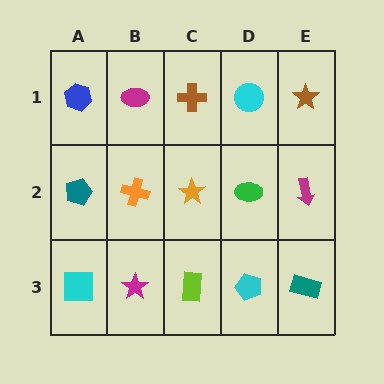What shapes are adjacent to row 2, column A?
A blue hexagon (row 1, column A), a cyan square (row 3, column A), an orange cross (row 2, column B).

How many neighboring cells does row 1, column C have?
3.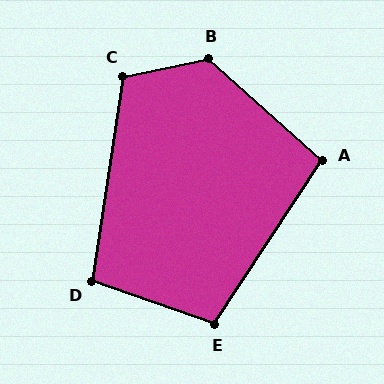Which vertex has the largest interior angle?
B, at approximately 126 degrees.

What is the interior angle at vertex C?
Approximately 111 degrees (obtuse).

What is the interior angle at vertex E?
Approximately 104 degrees (obtuse).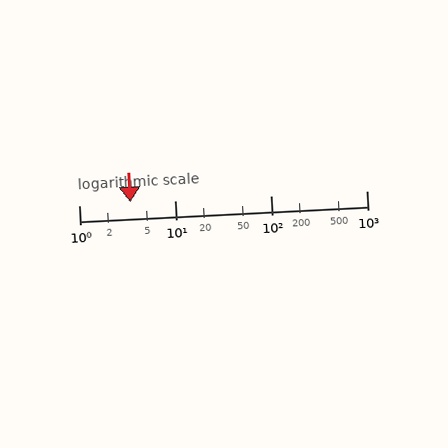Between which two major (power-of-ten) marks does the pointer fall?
The pointer is between 1 and 10.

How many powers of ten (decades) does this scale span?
The scale spans 3 decades, from 1 to 1000.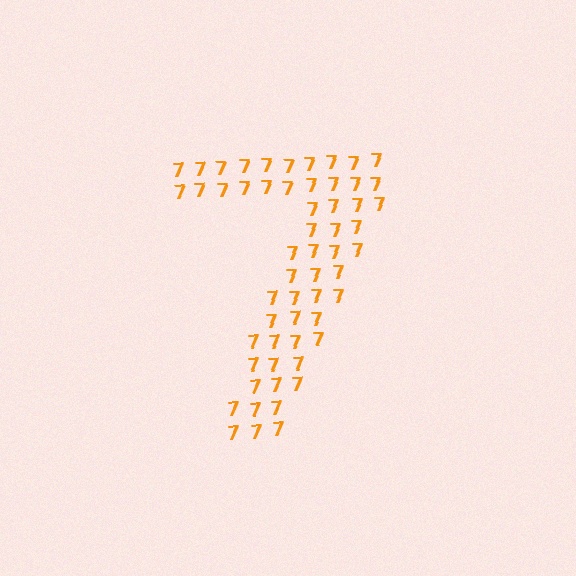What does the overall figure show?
The overall figure shows the digit 7.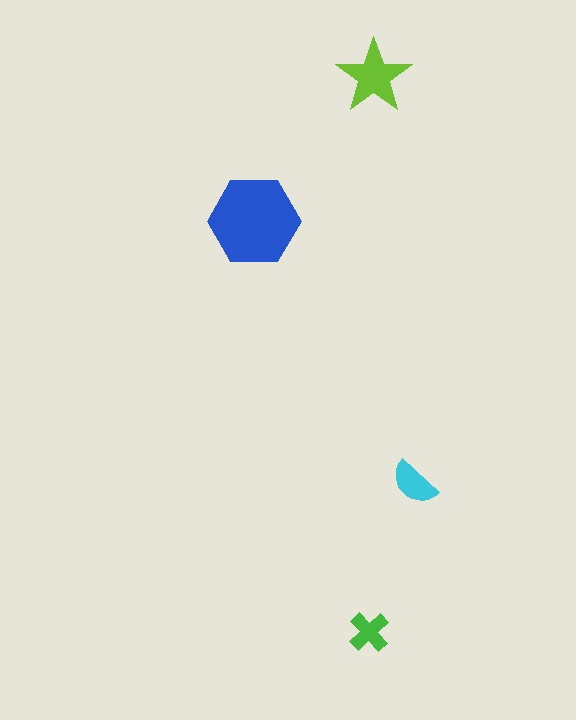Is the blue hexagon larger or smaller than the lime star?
Larger.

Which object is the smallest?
The green cross.